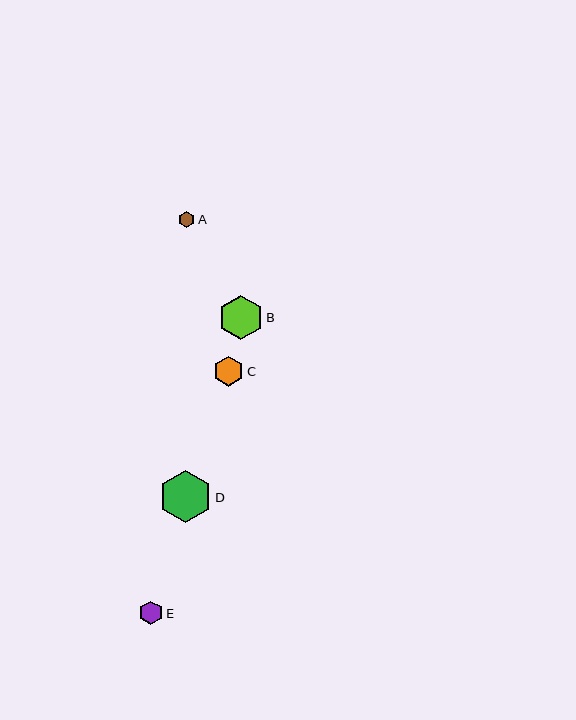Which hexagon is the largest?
Hexagon D is the largest with a size of approximately 53 pixels.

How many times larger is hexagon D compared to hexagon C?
Hexagon D is approximately 1.7 times the size of hexagon C.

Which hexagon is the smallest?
Hexagon A is the smallest with a size of approximately 17 pixels.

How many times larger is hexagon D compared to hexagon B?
Hexagon D is approximately 1.2 times the size of hexagon B.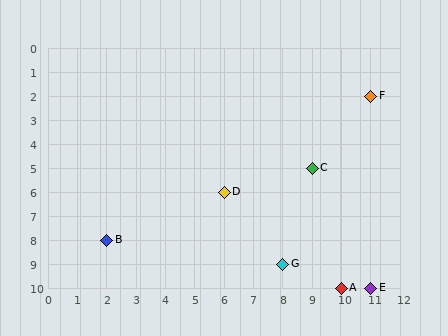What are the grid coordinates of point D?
Point D is at grid coordinates (6, 6).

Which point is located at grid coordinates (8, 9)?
Point G is at (8, 9).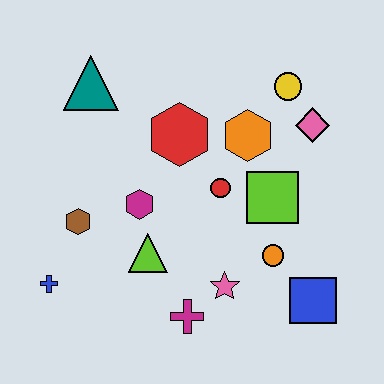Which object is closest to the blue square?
The orange circle is closest to the blue square.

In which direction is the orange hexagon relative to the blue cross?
The orange hexagon is to the right of the blue cross.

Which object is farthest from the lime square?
The blue cross is farthest from the lime square.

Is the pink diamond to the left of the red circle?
No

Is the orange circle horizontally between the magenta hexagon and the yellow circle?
Yes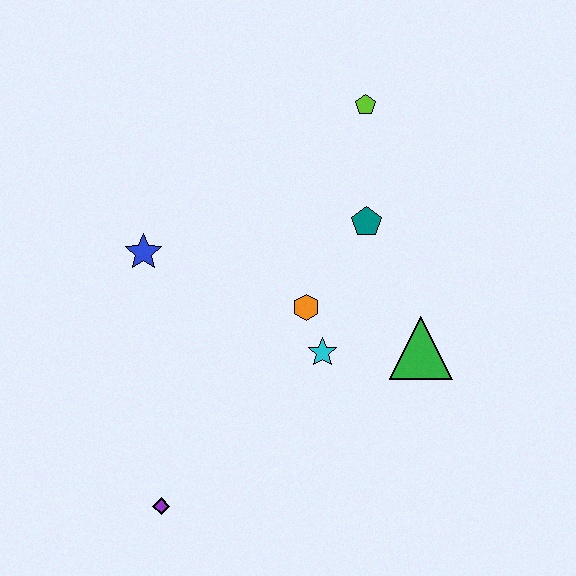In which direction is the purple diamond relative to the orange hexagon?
The purple diamond is below the orange hexagon.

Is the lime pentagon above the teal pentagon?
Yes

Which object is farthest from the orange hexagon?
The purple diamond is farthest from the orange hexagon.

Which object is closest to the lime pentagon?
The teal pentagon is closest to the lime pentagon.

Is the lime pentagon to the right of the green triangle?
No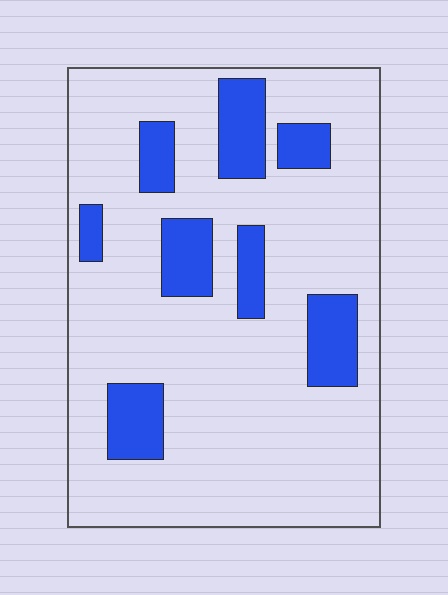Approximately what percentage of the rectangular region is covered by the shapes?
Approximately 20%.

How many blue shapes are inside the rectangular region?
8.